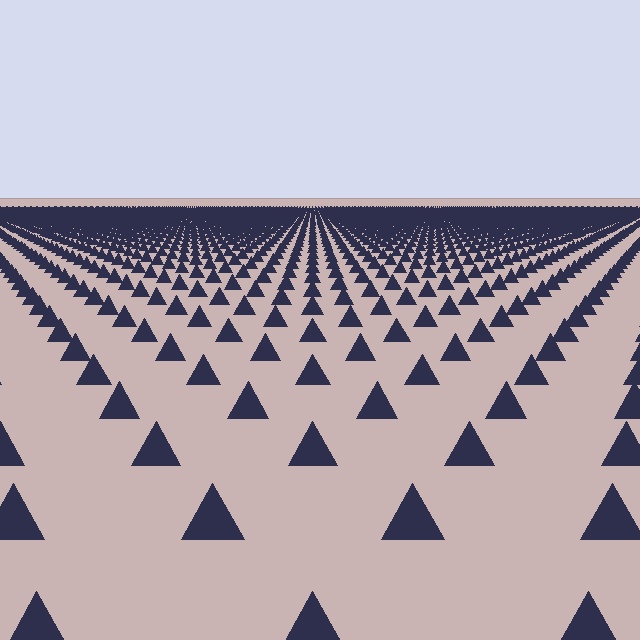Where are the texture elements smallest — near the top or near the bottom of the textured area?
Near the top.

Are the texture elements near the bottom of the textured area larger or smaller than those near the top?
Larger. Near the bottom, elements are closer to the viewer and appear at a bigger on-screen size.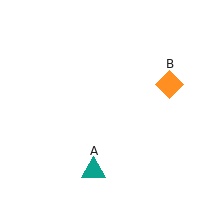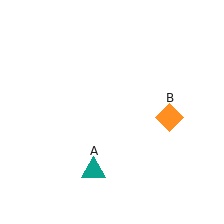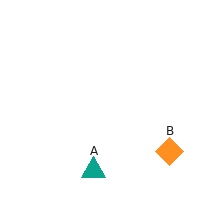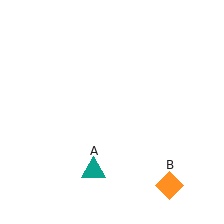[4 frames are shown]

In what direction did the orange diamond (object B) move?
The orange diamond (object B) moved down.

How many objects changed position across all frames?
1 object changed position: orange diamond (object B).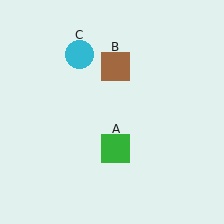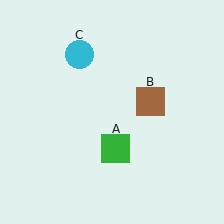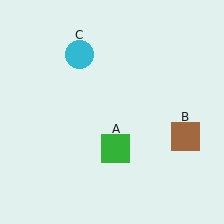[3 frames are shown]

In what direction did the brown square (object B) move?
The brown square (object B) moved down and to the right.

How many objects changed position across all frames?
1 object changed position: brown square (object B).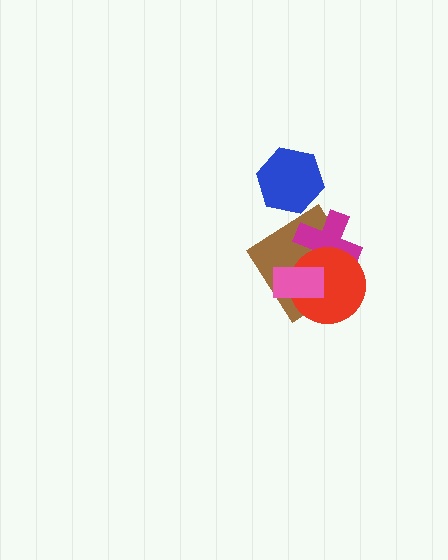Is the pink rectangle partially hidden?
No, no other shape covers it.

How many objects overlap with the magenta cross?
3 objects overlap with the magenta cross.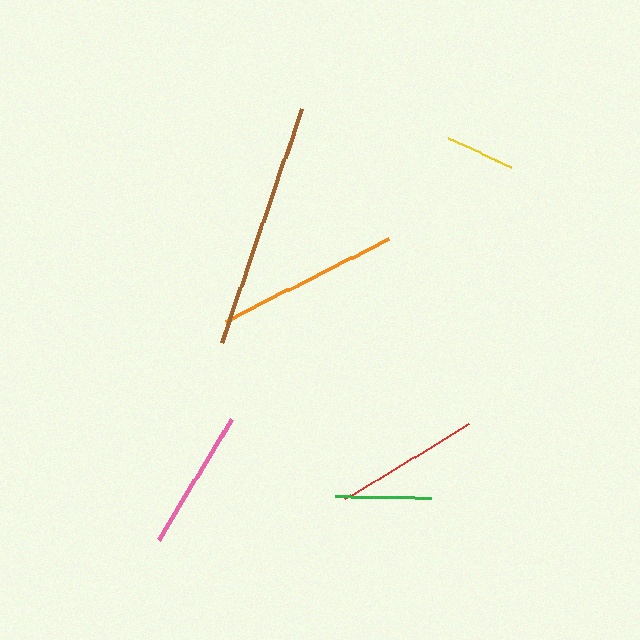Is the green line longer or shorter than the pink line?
The pink line is longer than the green line.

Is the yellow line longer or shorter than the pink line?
The pink line is longer than the yellow line.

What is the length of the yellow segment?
The yellow segment is approximately 70 pixels long.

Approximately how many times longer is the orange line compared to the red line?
The orange line is approximately 1.3 times the length of the red line.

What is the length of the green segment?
The green segment is approximately 96 pixels long.